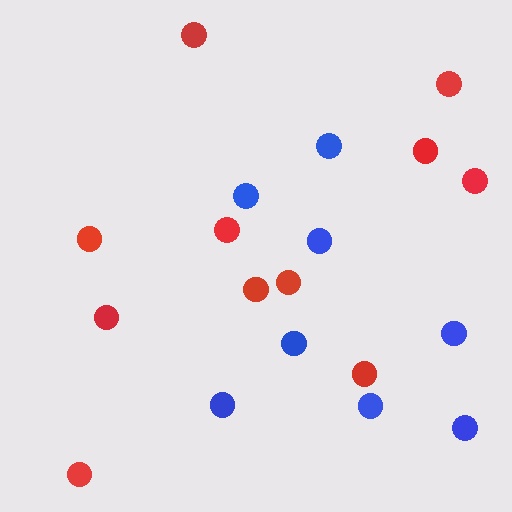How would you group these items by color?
There are 2 groups: one group of red circles (11) and one group of blue circles (8).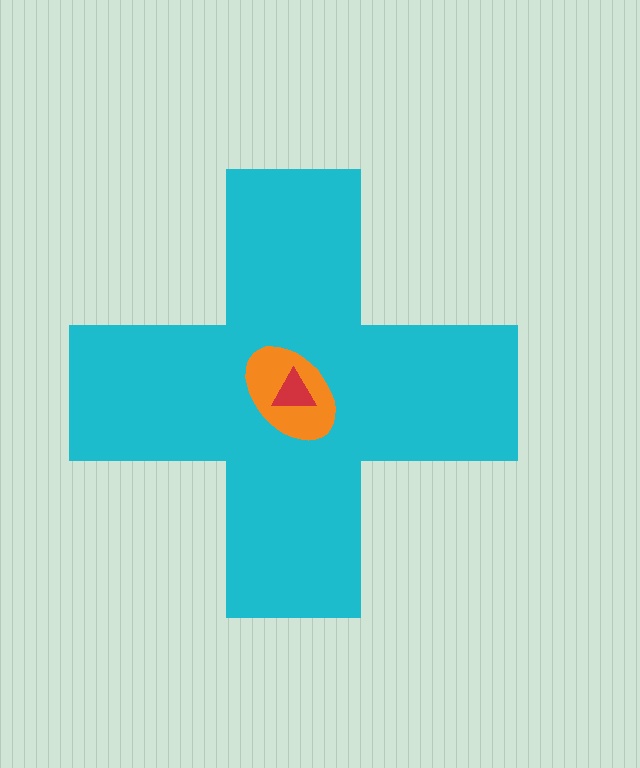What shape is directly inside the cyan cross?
The orange ellipse.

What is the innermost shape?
The red triangle.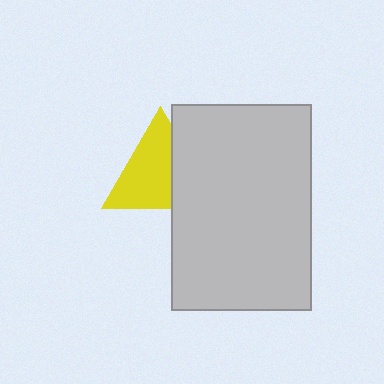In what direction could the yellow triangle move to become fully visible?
The yellow triangle could move left. That would shift it out from behind the light gray rectangle entirely.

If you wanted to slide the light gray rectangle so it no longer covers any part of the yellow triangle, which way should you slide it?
Slide it right — that is the most direct way to separate the two shapes.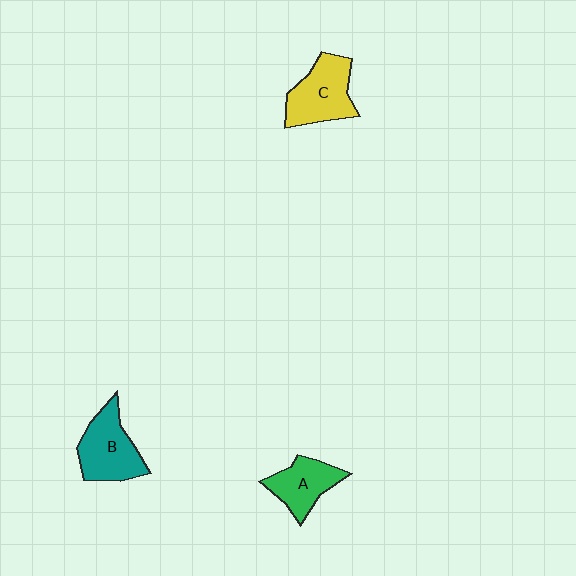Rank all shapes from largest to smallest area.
From largest to smallest: B (teal), C (yellow), A (green).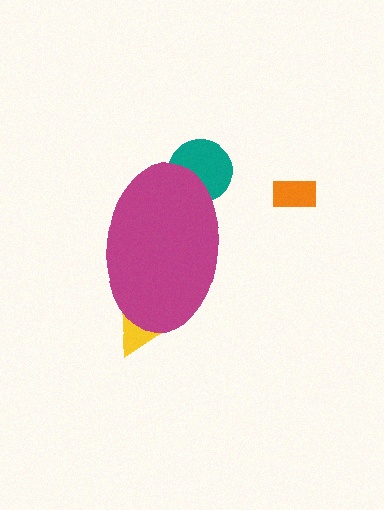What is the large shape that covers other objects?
A magenta ellipse.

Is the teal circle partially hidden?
Yes, the teal circle is partially hidden behind the magenta ellipse.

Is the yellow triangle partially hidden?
Yes, the yellow triangle is partially hidden behind the magenta ellipse.